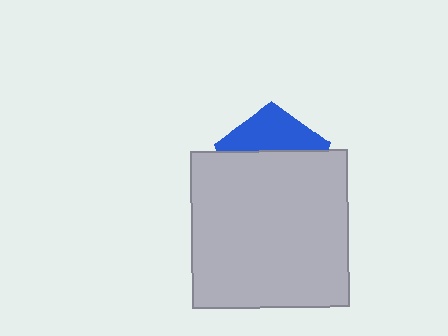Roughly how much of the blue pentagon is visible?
A small part of it is visible (roughly 36%).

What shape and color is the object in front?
The object in front is a light gray square.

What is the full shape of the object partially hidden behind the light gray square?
The partially hidden object is a blue pentagon.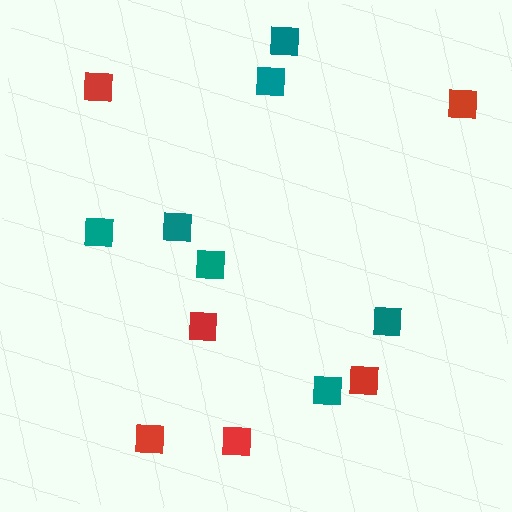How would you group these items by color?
There are 2 groups: one group of red squares (6) and one group of teal squares (7).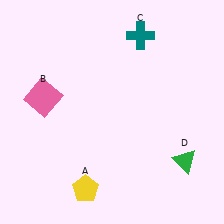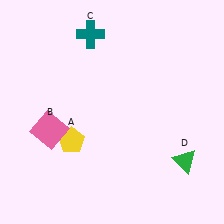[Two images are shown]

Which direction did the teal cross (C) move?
The teal cross (C) moved left.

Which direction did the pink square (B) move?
The pink square (B) moved down.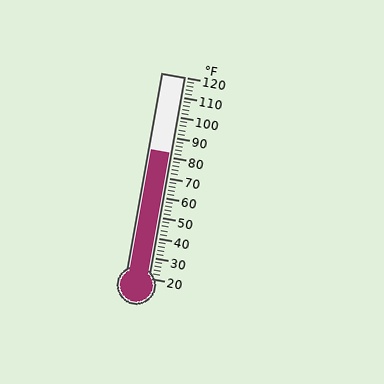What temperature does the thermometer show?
The thermometer shows approximately 82°F.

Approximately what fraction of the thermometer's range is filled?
The thermometer is filled to approximately 60% of its range.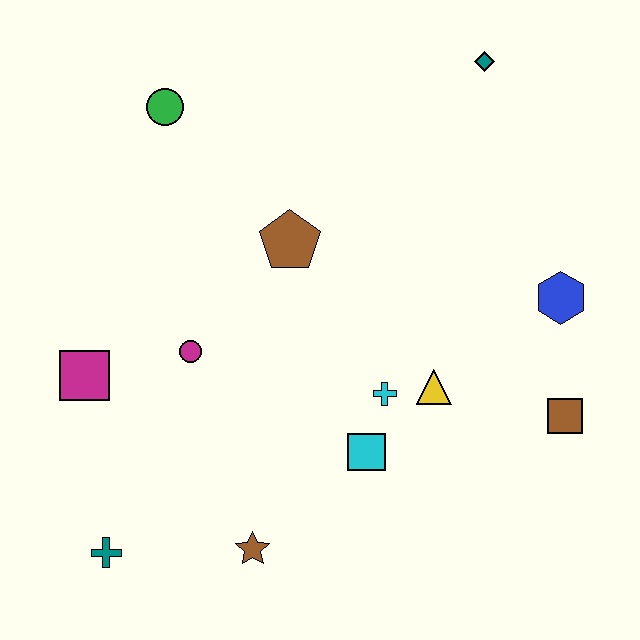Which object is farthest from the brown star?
The teal diamond is farthest from the brown star.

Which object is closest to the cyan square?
The cyan cross is closest to the cyan square.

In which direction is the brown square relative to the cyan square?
The brown square is to the right of the cyan square.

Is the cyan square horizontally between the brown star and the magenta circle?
No